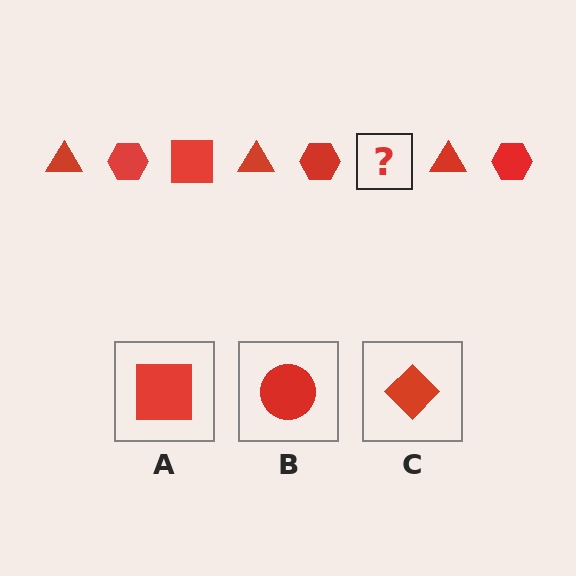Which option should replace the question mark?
Option A.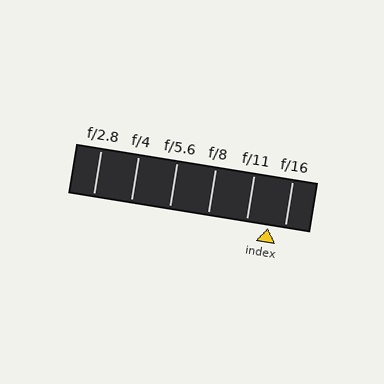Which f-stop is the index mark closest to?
The index mark is closest to f/16.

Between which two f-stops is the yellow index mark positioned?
The index mark is between f/11 and f/16.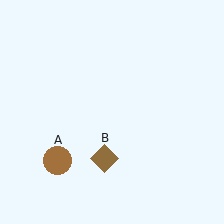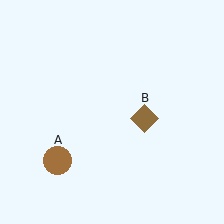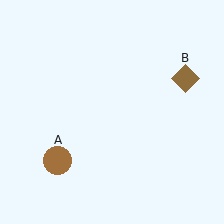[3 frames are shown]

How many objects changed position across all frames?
1 object changed position: brown diamond (object B).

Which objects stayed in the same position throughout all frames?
Brown circle (object A) remained stationary.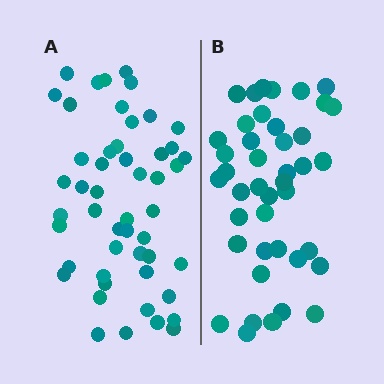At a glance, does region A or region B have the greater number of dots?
Region A (the left region) has more dots.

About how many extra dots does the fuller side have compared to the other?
Region A has roughly 8 or so more dots than region B.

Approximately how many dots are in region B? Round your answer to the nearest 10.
About 40 dots. (The exact count is 42, which rounds to 40.)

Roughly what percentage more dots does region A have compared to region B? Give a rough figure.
About 20% more.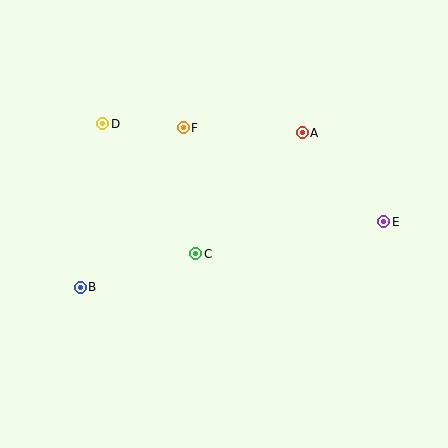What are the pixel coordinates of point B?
Point B is at (80, 287).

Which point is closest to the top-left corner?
Point D is closest to the top-left corner.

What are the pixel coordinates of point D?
Point D is at (103, 124).